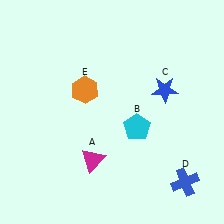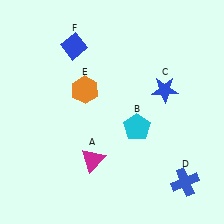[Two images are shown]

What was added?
A blue diamond (F) was added in Image 2.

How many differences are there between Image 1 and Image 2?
There is 1 difference between the two images.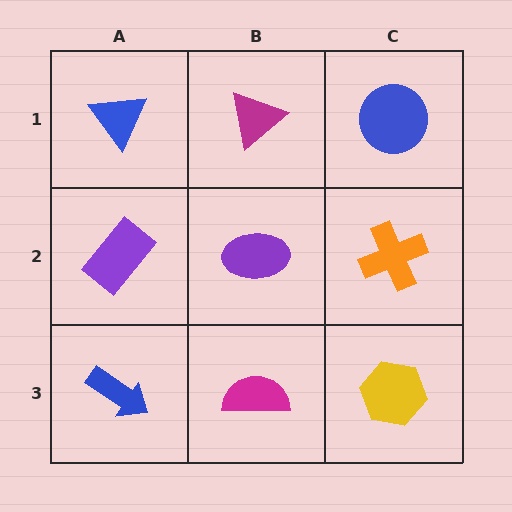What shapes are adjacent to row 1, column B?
A purple ellipse (row 2, column B), a blue triangle (row 1, column A), a blue circle (row 1, column C).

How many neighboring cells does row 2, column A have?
3.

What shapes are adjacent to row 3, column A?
A purple rectangle (row 2, column A), a magenta semicircle (row 3, column B).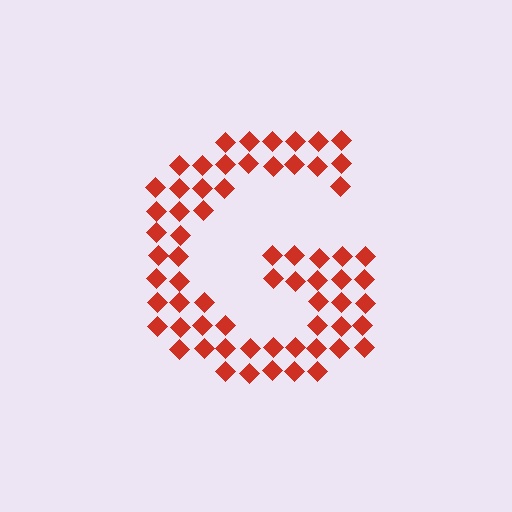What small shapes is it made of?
It is made of small diamonds.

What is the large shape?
The large shape is the letter G.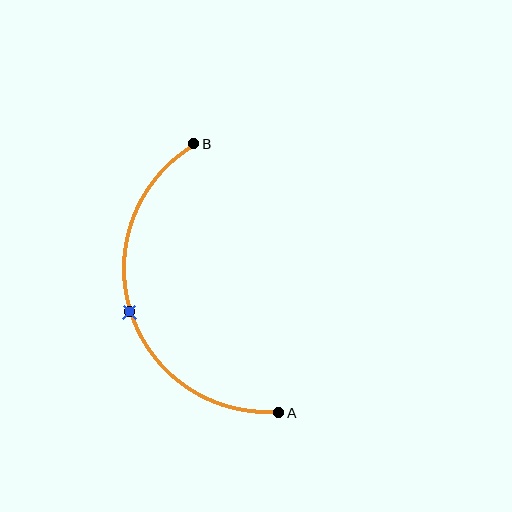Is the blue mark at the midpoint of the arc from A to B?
Yes. The blue mark lies on the arc at equal arc-length from both A and B — it is the arc midpoint.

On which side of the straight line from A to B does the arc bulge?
The arc bulges to the left of the straight line connecting A and B.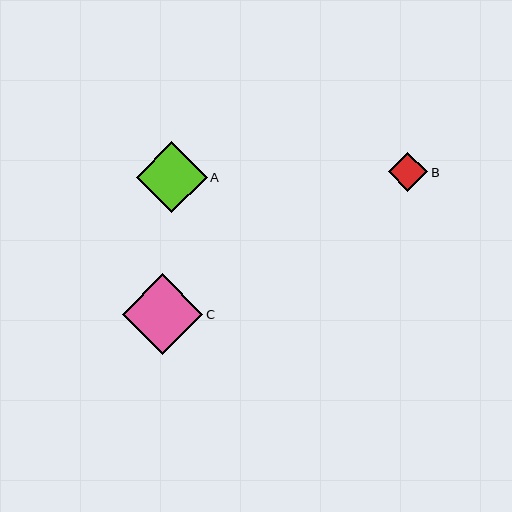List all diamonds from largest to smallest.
From largest to smallest: C, A, B.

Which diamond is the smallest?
Diamond B is the smallest with a size of approximately 39 pixels.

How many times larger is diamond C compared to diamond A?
Diamond C is approximately 1.1 times the size of diamond A.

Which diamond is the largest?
Diamond C is the largest with a size of approximately 81 pixels.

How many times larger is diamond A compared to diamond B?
Diamond A is approximately 1.8 times the size of diamond B.